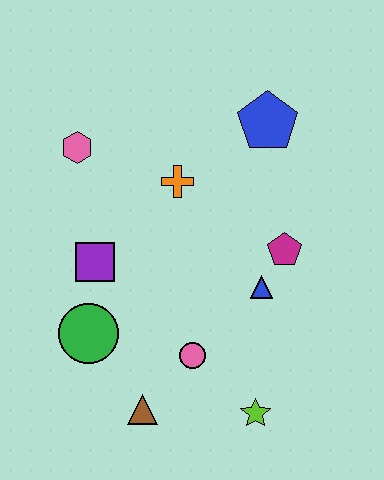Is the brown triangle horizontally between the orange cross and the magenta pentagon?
No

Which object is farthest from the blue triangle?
The pink hexagon is farthest from the blue triangle.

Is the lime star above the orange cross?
No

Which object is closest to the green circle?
The purple square is closest to the green circle.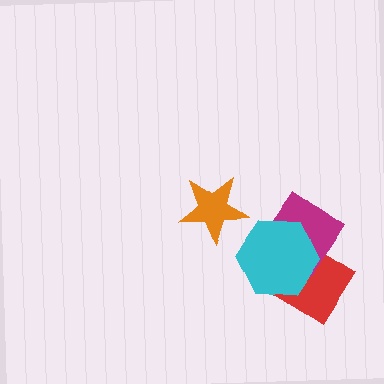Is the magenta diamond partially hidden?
Yes, it is partially covered by another shape.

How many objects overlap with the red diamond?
2 objects overlap with the red diamond.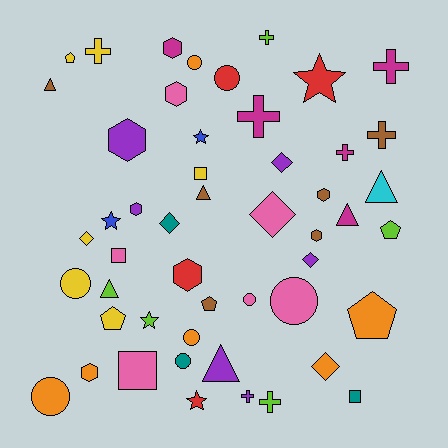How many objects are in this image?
There are 50 objects.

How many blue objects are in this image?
There are 2 blue objects.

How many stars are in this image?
There are 5 stars.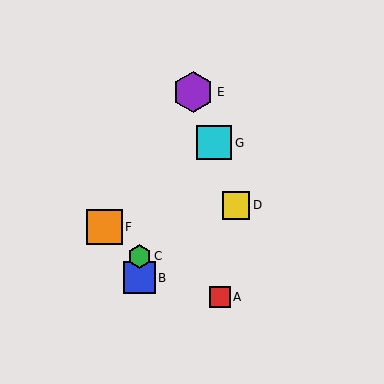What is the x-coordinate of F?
Object F is at x≈104.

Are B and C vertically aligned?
Yes, both are at x≈140.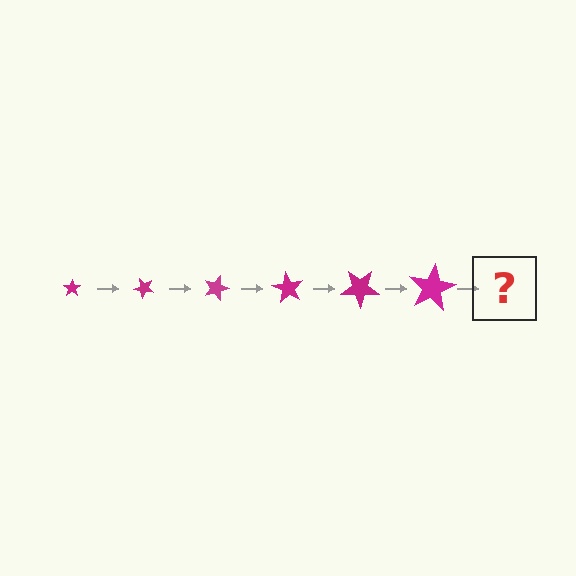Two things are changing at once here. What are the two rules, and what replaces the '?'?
The two rules are that the star grows larger each step and it rotates 45 degrees each step. The '?' should be a star, larger than the previous one and rotated 270 degrees from the start.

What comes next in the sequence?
The next element should be a star, larger than the previous one and rotated 270 degrees from the start.